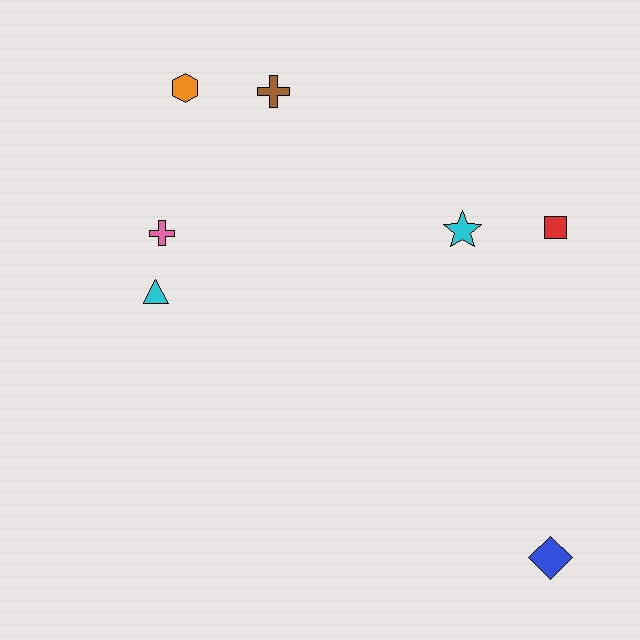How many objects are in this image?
There are 7 objects.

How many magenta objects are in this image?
There are no magenta objects.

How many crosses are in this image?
There are 2 crosses.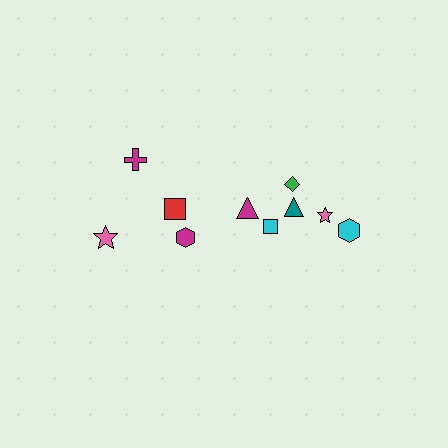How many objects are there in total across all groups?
There are 10 objects.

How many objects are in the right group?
There are 6 objects.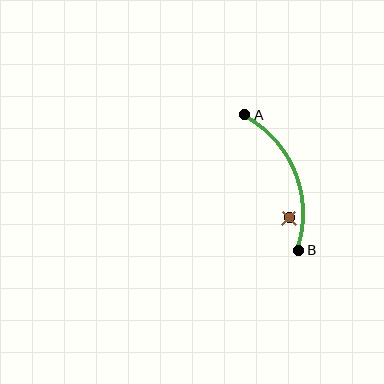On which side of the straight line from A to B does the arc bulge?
The arc bulges to the right of the straight line connecting A and B.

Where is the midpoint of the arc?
The arc midpoint is the point on the curve farthest from the straight line joining A and B. It sits to the right of that line.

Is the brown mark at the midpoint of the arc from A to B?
No — the brown mark does not lie on the arc at all. It sits slightly inside the curve.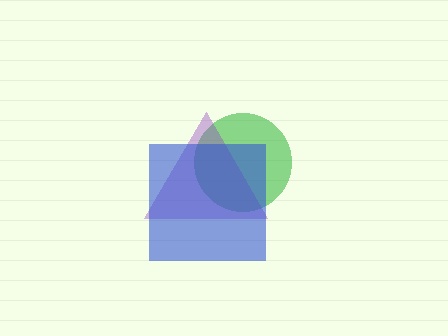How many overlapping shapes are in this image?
There are 3 overlapping shapes in the image.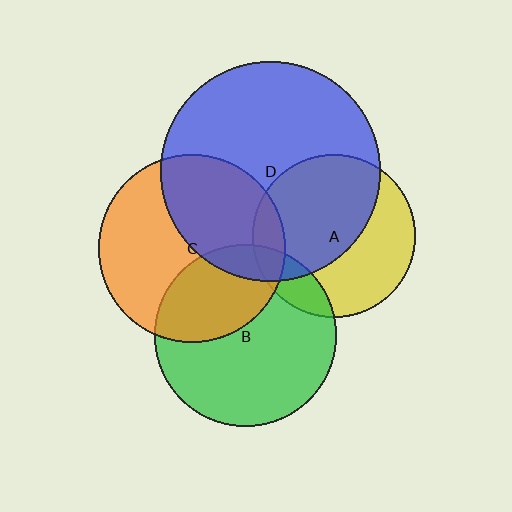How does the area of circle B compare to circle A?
Approximately 1.3 times.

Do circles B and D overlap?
Yes.